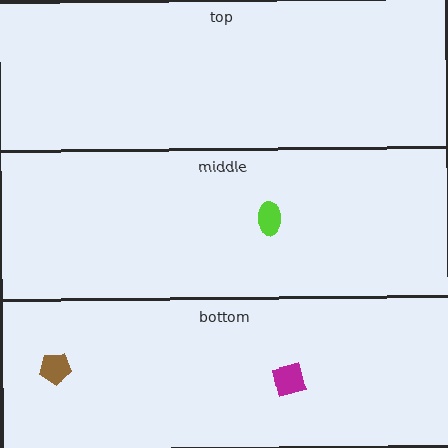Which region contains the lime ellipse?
The middle region.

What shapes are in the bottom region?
The magenta square, the brown pentagon.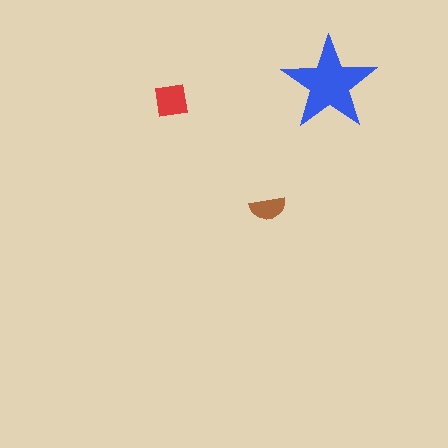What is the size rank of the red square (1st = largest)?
2nd.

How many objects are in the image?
There are 3 objects in the image.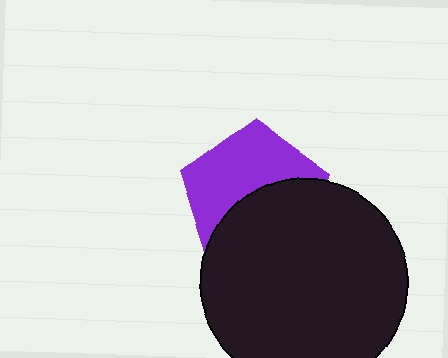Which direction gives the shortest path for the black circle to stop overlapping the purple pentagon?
Moving down gives the shortest separation.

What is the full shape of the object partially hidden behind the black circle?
The partially hidden object is a purple pentagon.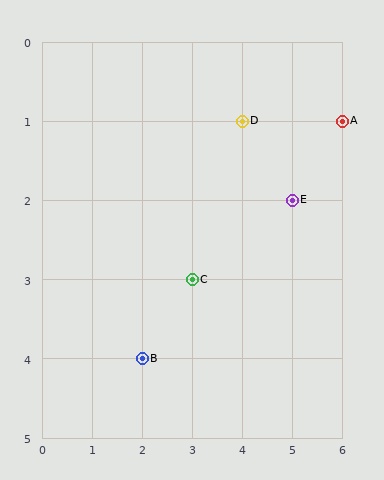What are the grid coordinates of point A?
Point A is at grid coordinates (6, 1).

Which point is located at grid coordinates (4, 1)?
Point D is at (4, 1).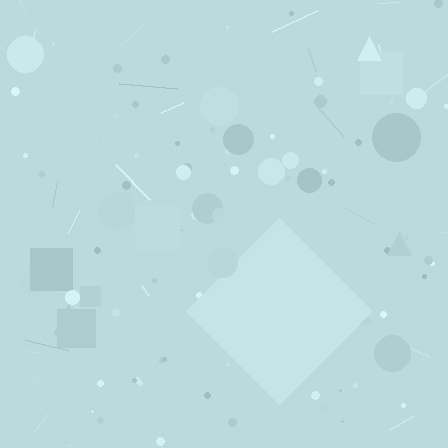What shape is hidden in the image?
A diamond is hidden in the image.